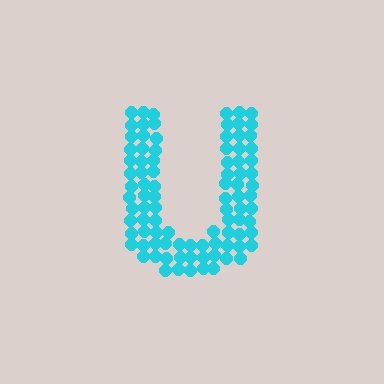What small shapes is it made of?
It is made of small circles.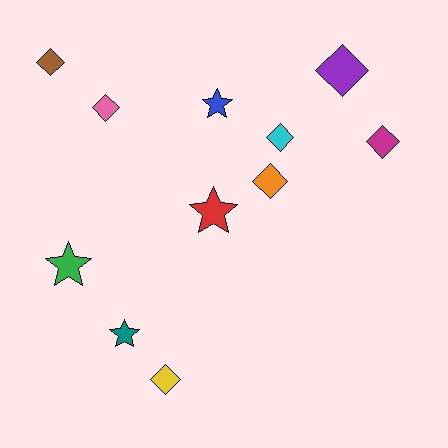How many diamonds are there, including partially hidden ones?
There are 7 diamonds.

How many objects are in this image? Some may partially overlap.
There are 11 objects.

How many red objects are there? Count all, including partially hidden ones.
There is 1 red object.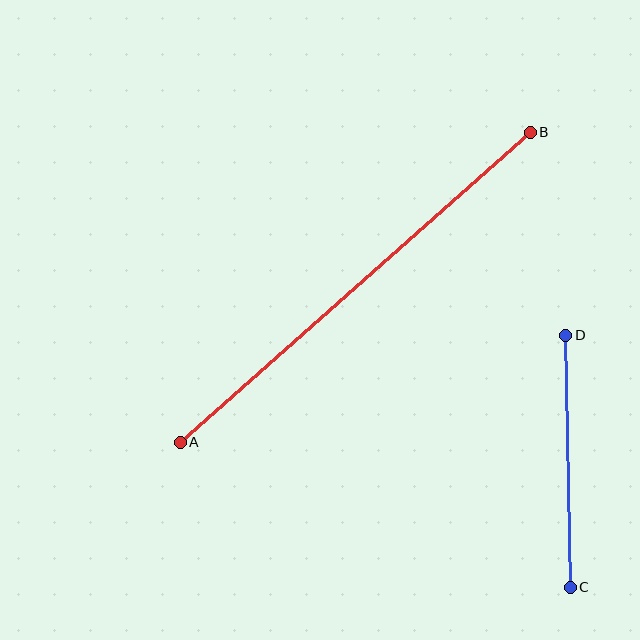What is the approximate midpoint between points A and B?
The midpoint is at approximately (355, 287) pixels.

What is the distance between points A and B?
The distance is approximately 467 pixels.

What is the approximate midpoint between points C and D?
The midpoint is at approximately (568, 461) pixels.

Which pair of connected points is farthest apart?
Points A and B are farthest apart.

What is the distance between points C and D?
The distance is approximately 252 pixels.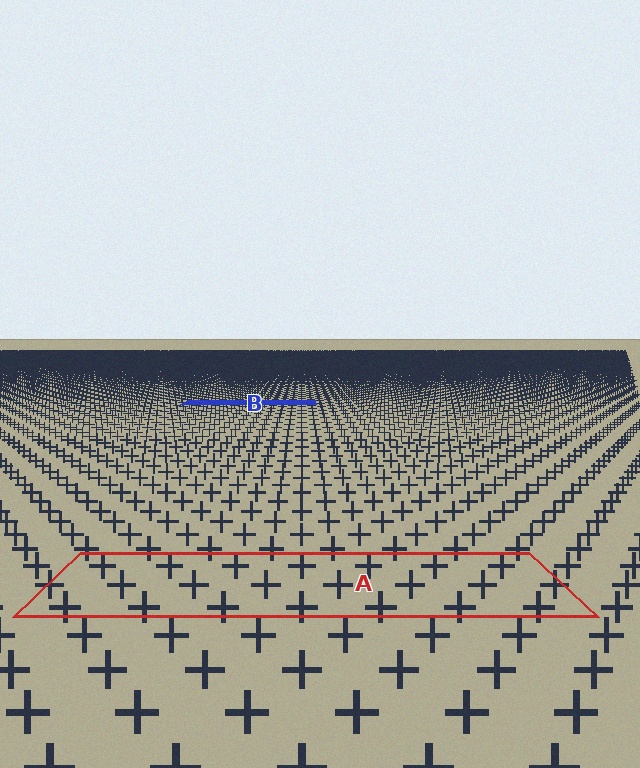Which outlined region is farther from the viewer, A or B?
Region B is farther from the viewer — the texture elements inside it appear smaller and more densely packed.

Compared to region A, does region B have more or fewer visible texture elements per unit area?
Region B has more texture elements per unit area — they are packed more densely because it is farther away.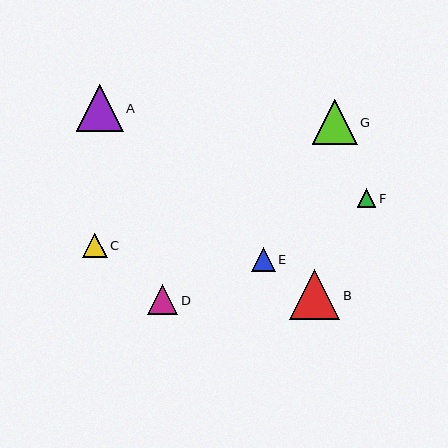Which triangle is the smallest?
Triangle F is the smallest with a size of approximately 19 pixels.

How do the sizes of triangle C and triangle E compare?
Triangle C and triangle E are approximately the same size.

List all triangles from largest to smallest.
From largest to smallest: B, A, G, D, C, E, F.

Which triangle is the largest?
Triangle B is the largest with a size of approximately 50 pixels.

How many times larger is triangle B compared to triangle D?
Triangle B is approximately 1.7 times the size of triangle D.